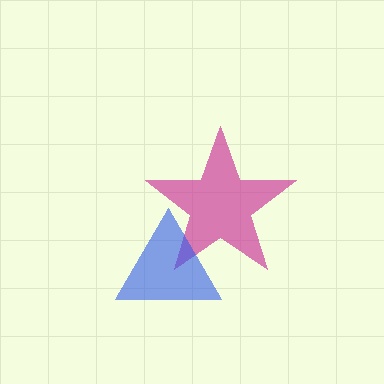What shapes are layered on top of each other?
The layered shapes are: a magenta star, a blue triangle.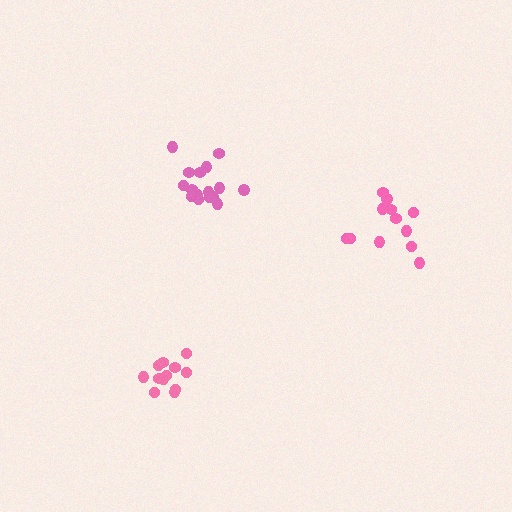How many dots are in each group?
Group 1: 17 dots, Group 2: 12 dots, Group 3: 12 dots (41 total).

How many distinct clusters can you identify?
There are 3 distinct clusters.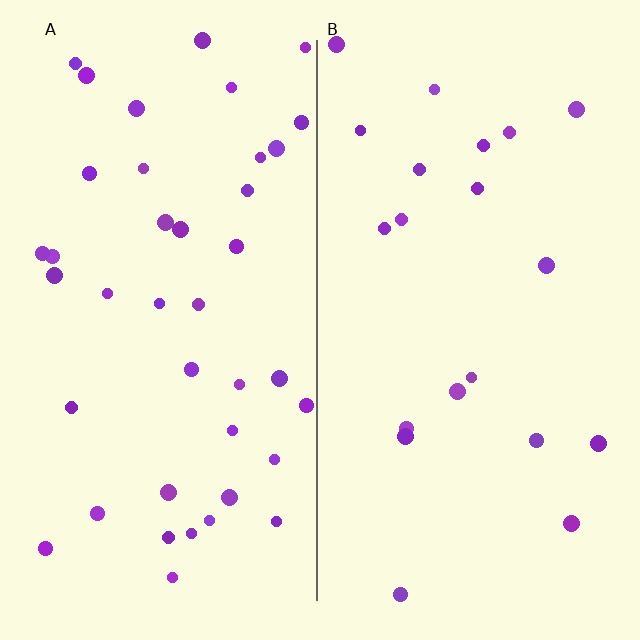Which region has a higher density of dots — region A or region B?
A (the left).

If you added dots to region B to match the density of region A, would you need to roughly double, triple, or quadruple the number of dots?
Approximately double.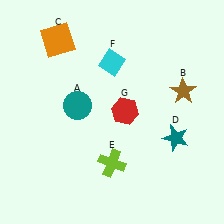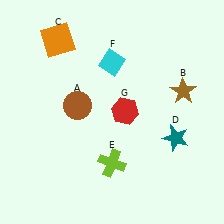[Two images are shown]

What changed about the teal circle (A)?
In Image 1, A is teal. In Image 2, it changed to brown.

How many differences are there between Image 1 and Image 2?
There is 1 difference between the two images.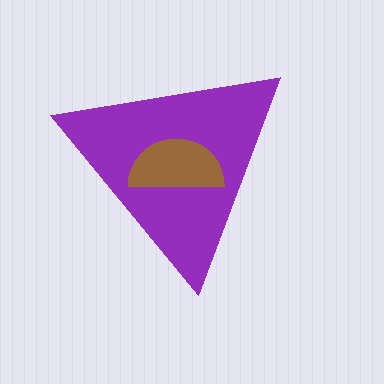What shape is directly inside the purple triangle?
The brown semicircle.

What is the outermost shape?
The purple triangle.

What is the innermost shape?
The brown semicircle.